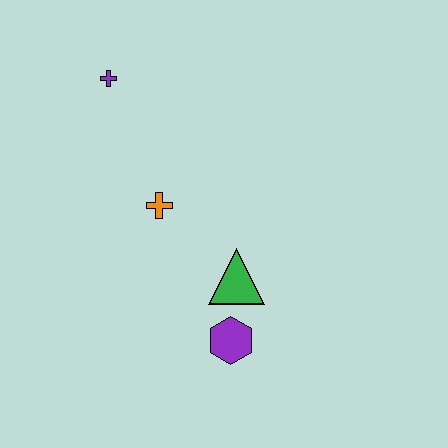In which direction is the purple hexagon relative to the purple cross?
The purple hexagon is below the purple cross.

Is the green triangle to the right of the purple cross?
Yes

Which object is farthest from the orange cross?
The purple hexagon is farthest from the orange cross.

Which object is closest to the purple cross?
The orange cross is closest to the purple cross.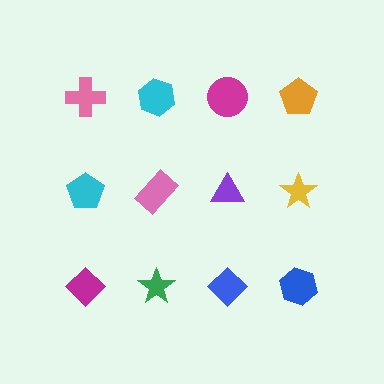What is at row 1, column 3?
A magenta circle.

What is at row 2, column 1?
A cyan pentagon.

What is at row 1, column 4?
An orange pentagon.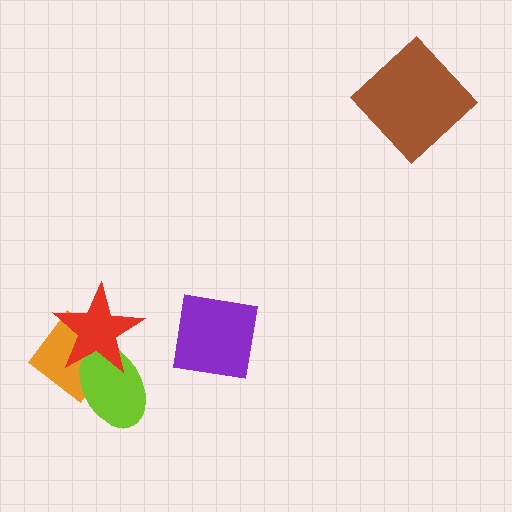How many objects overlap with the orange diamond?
2 objects overlap with the orange diamond.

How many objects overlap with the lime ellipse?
2 objects overlap with the lime ellipse.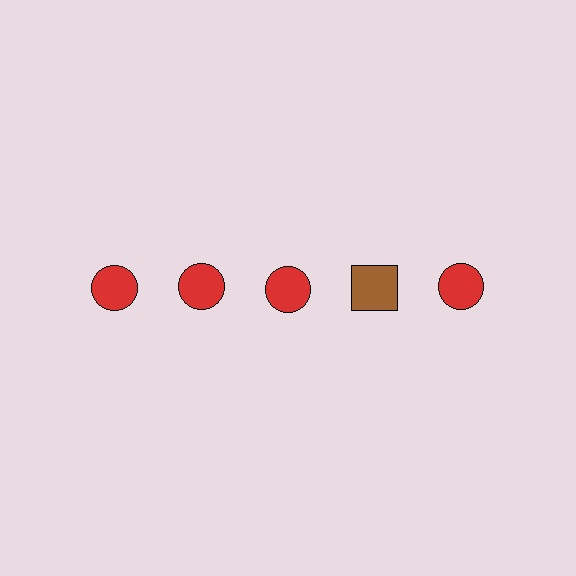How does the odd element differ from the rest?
It differs in both color (brown instead of red) and shape (square instead of circle).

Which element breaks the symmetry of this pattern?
The brown square in the top row, second from right column breaks the symmetry. All other shapes are red circles.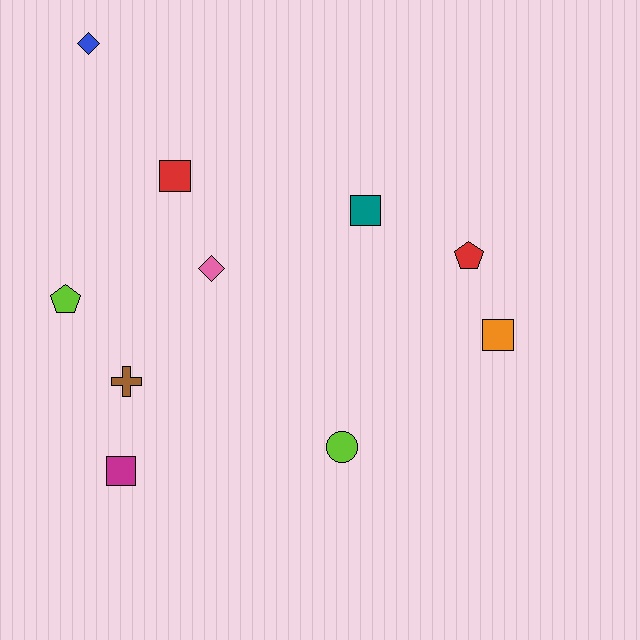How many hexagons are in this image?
There are no hexagons.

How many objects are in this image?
There are 10 objects.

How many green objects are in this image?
There are no green objects.